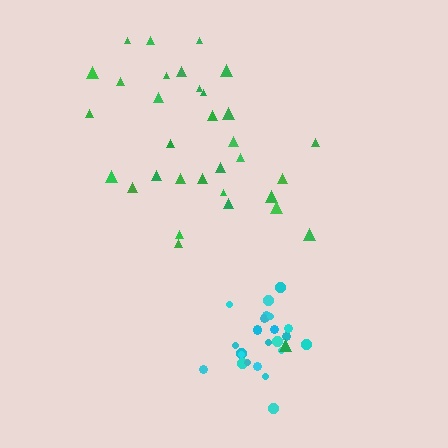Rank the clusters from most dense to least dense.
cyan, green.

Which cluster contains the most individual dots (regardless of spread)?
Green (33).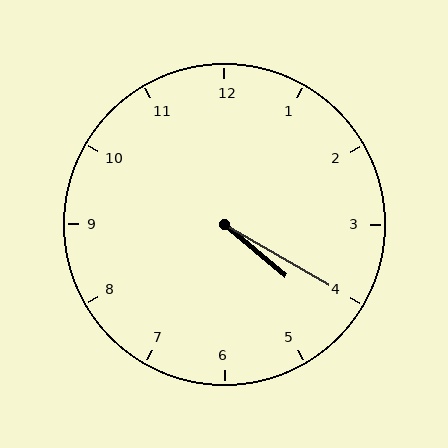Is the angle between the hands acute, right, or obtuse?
It is acute.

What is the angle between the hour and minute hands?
Approximately 10 degrees.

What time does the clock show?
4:20.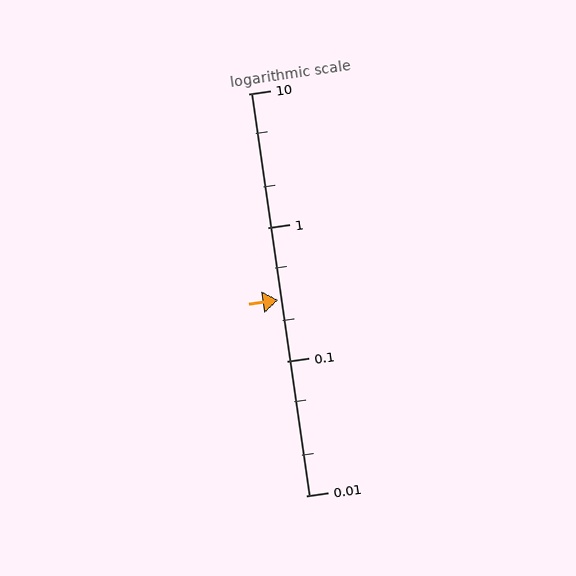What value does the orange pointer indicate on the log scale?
The pointer indicates approximately 0.29.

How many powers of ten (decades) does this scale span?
The scale spans 3 decades, from 0.01 to 10.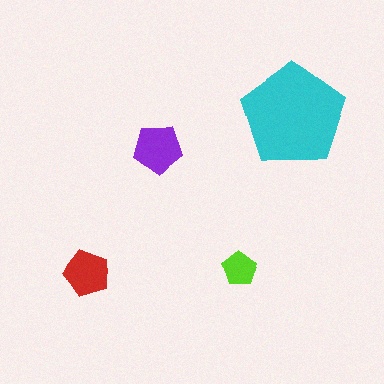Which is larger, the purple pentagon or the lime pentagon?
The purple one.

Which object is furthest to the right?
The cyan pentagon is rightmost.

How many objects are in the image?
There are 4 objects in the image.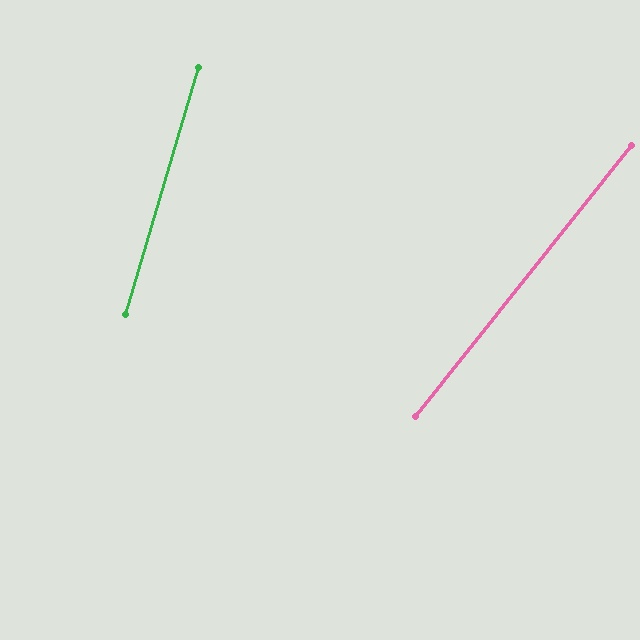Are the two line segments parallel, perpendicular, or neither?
Neither parallel nor perpendicular — they differ by about 22°.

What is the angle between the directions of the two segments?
Approximately 22 degrees.